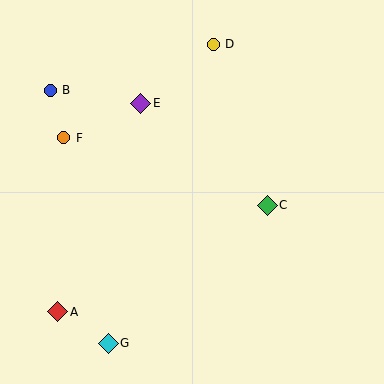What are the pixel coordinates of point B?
Point B is at (50, 90).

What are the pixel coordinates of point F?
Point F is at (64, 138).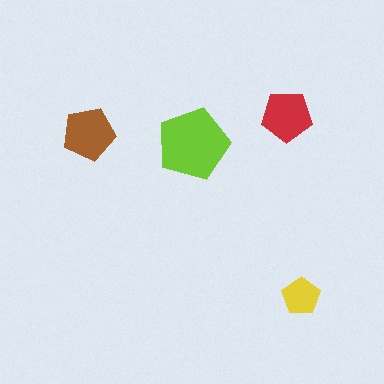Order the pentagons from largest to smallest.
the lime one, the brown one, the red one, the yellow one.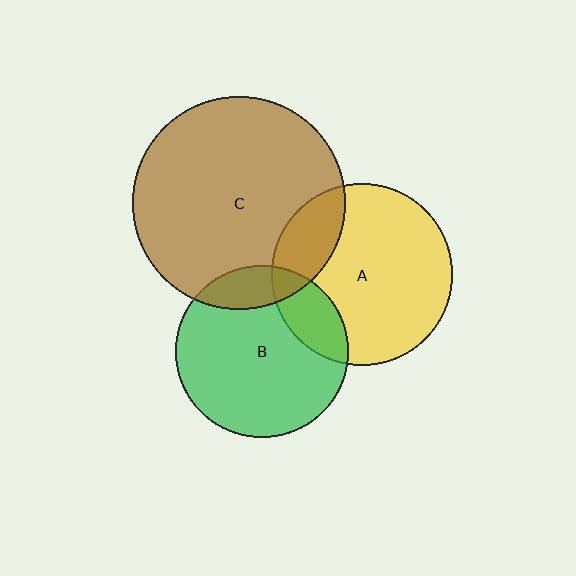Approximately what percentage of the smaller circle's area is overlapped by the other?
Approximately 20%.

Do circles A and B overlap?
Yes.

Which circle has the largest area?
Circle C (brown).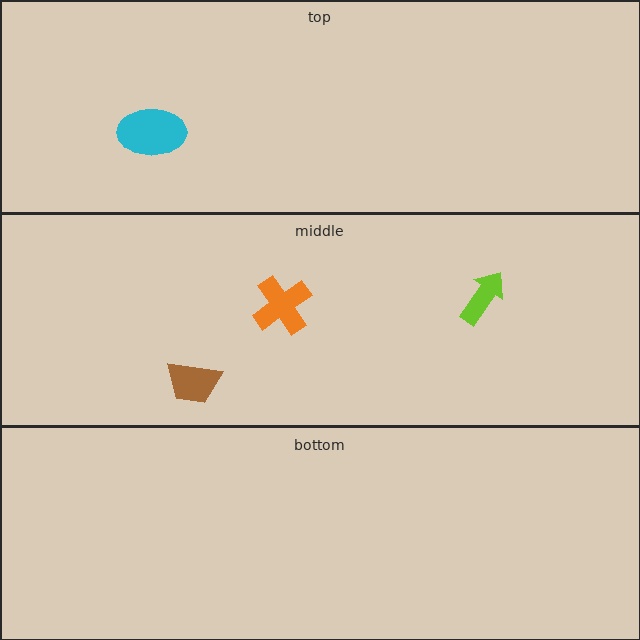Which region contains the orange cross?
The middle region.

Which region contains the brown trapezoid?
The middle region.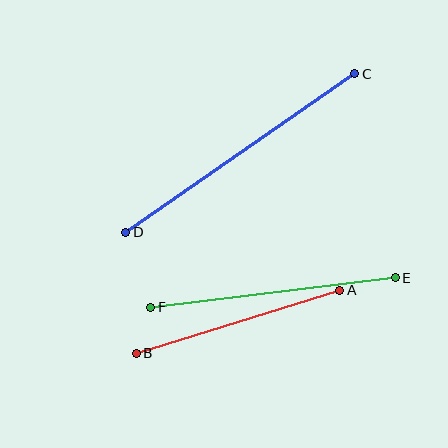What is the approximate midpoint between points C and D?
The midpoint is at approximately (240, 153) pixels.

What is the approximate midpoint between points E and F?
The midpoint is at approximately (273, 292) pixels.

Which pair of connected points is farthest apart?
Points C and D are farthest apart.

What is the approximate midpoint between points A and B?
The midpoint is at approximately (238, 322) pixels.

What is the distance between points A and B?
The distance is approximately 213 pixels.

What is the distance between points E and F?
The distance is approximately 246 pixels.